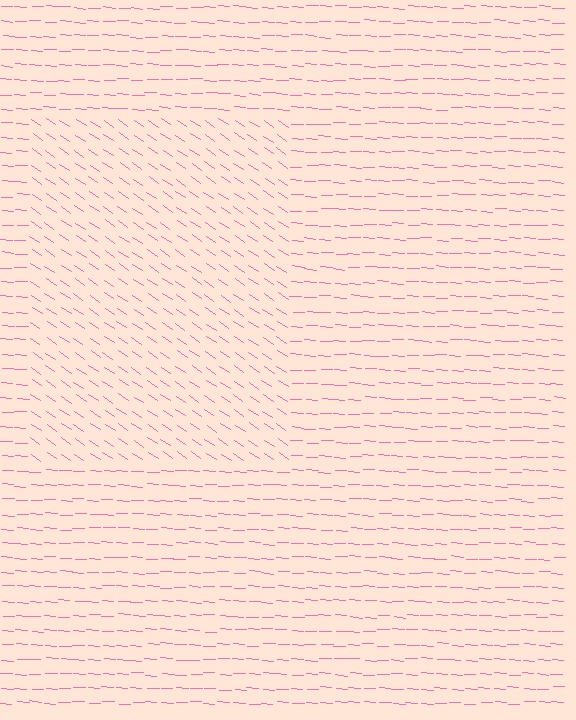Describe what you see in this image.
The image is filled with small pink line segments. A rectangle region in the image has lines oriented differently from the surrounding lines, creating a visible texture boundary.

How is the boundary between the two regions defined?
The boundary is defined purely by a change in line orientation (approximately 31 degrees difference). All lines are the same color and thickness.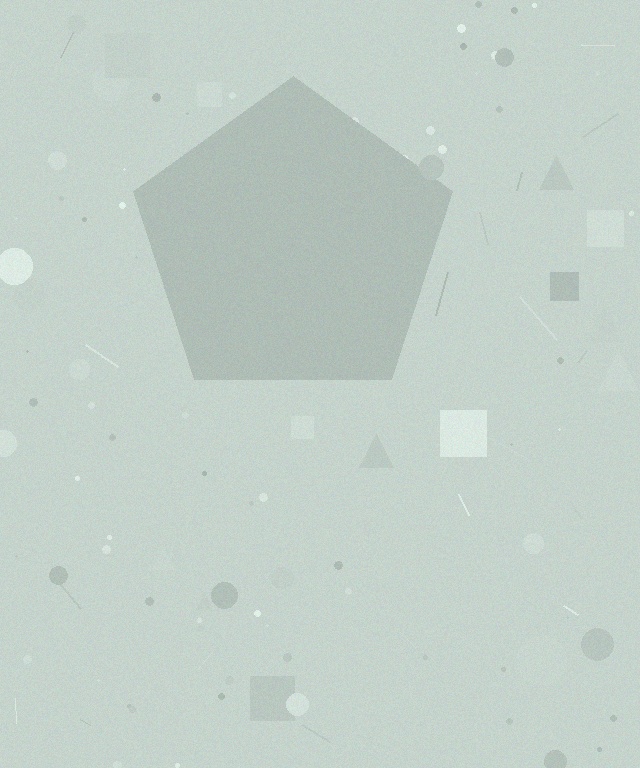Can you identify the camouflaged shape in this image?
The camouflaged shape is a pentagon.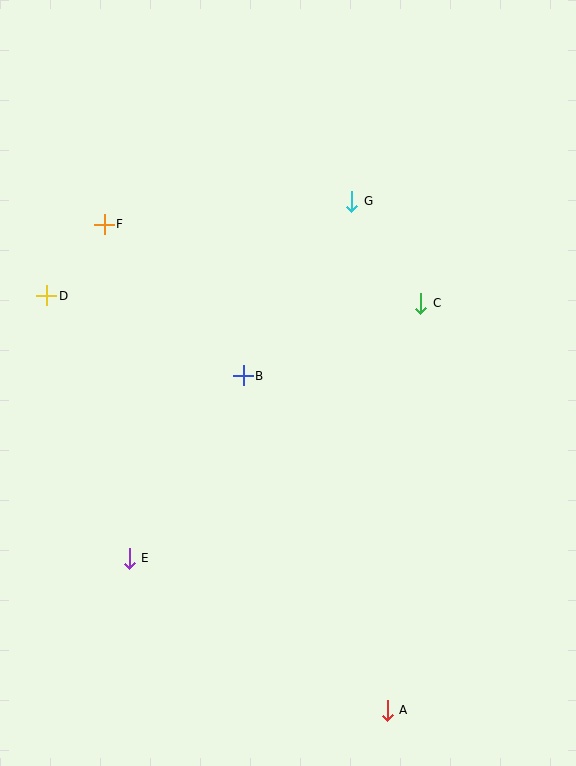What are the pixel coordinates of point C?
Point C is at (421, 303).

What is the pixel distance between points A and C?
The distance between A and C is 408 pixels.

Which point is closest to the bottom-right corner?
Point A is closest to the bottom-right corner.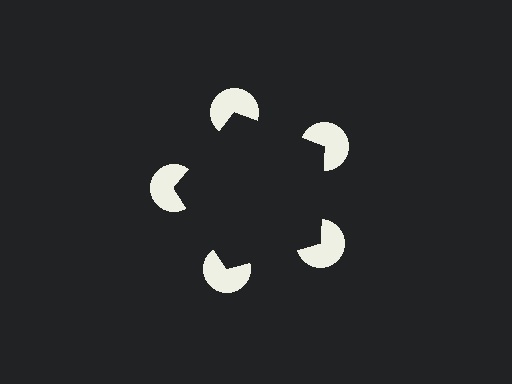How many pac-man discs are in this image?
There are 5 — one at each vertex of the illusory pentagon.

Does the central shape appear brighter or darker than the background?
It typically appears slightly darker than the background, even though no actual brightness change is drawn.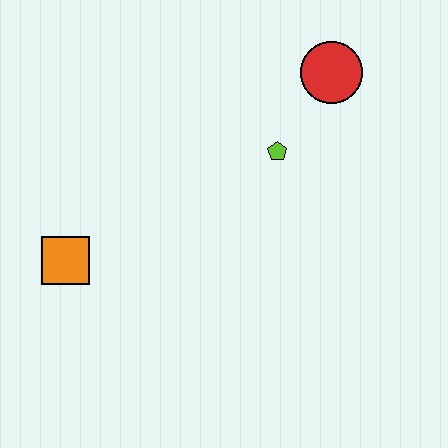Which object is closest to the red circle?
The lime pentagon is closest to the red circle.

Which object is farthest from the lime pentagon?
The orange square is farthest from the lime pentagon.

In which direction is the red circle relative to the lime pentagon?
The red circle is above the lime pentagon.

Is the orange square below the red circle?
Yes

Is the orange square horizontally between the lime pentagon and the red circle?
No